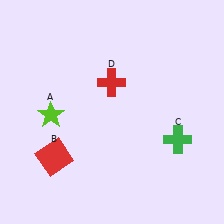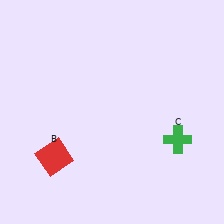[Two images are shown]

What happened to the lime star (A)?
The lime star (A) was removed in Image 2. It was in the bottom-left area of Image 1.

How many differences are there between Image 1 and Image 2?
There are 2 differences between the two images.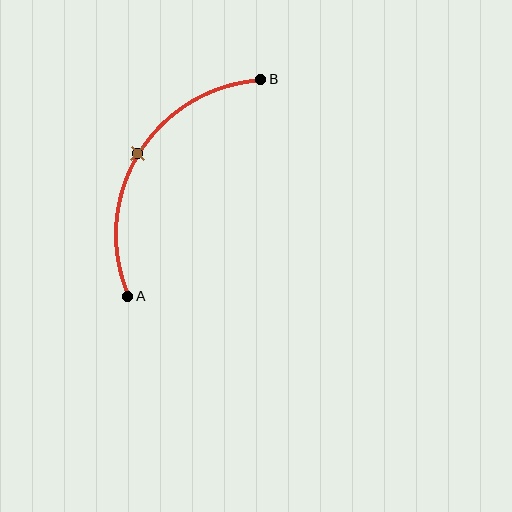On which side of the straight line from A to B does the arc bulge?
The arc bulges to the left of the straight line connecting A and B.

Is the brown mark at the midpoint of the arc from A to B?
Yes. The brown mark lies on the arc at equal arc-length from both A and B — it is the arc midpoint.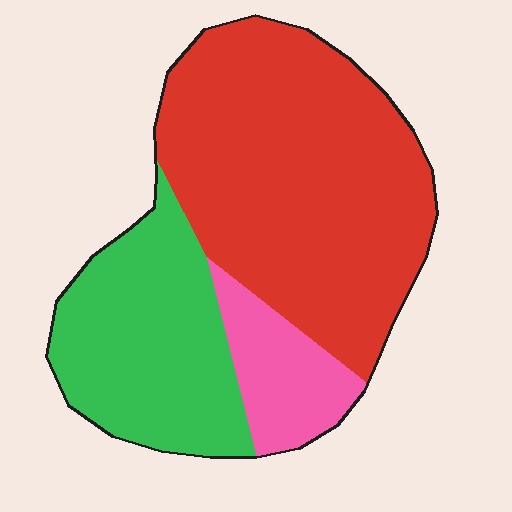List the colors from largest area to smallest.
From largest to smallest: red, green, pink.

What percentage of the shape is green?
Green takes up about one third (1/3) of the shape.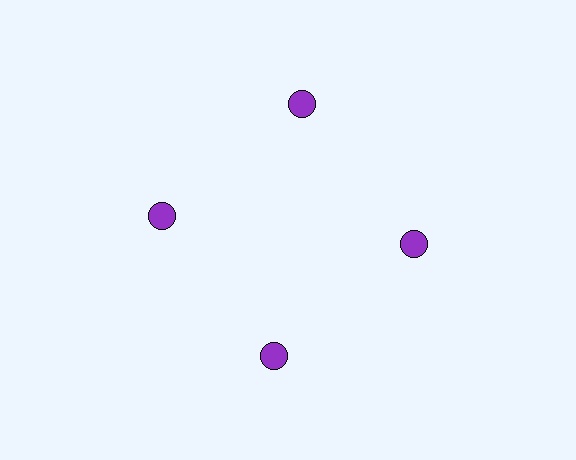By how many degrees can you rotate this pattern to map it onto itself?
The pattern maps onto itself every 90 degrees of rotation.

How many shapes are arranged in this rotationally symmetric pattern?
There are 4 shapes, arranged in 4 groups of 1.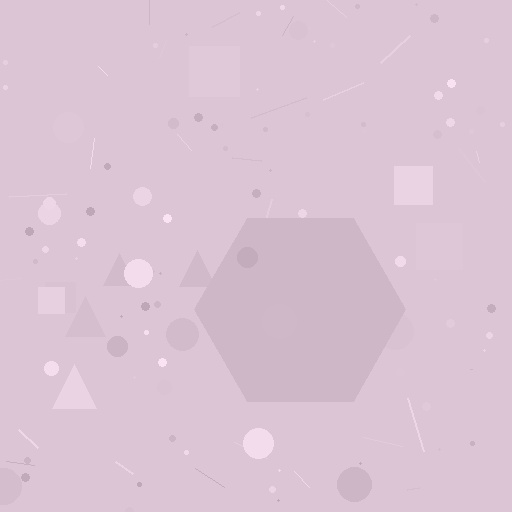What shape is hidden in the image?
A hexagon is hidden in the image.